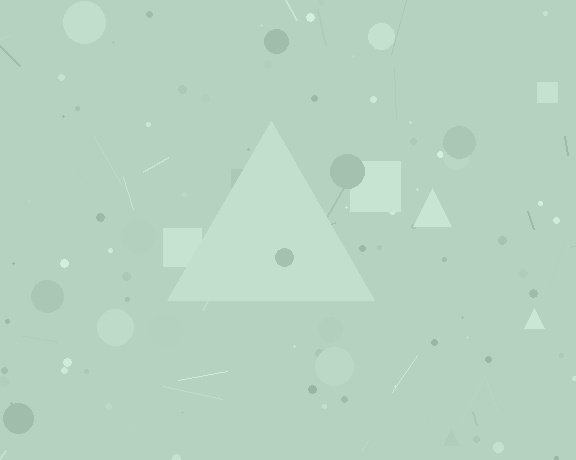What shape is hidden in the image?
A triangle is hidden in the image.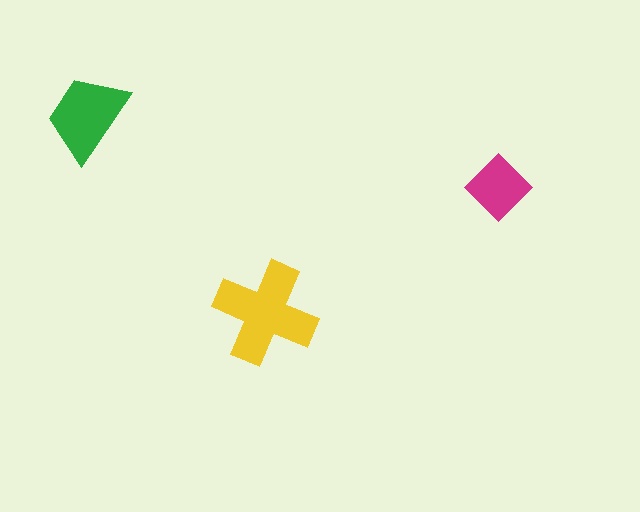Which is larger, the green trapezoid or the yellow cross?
The yellow cross.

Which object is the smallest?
The magenta diamond.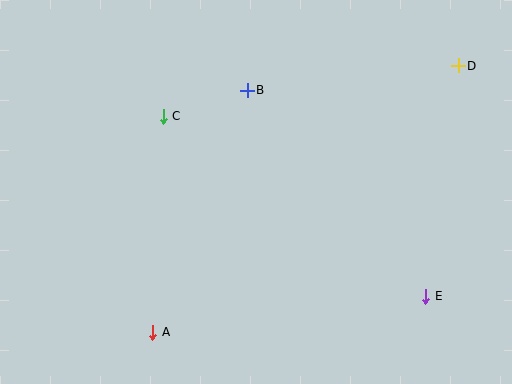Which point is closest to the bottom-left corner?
Point A is closest to the bottom-left corner.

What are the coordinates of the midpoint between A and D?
The midpoint between A and D is at (306, 199).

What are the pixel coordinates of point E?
Point E is at (426, 296).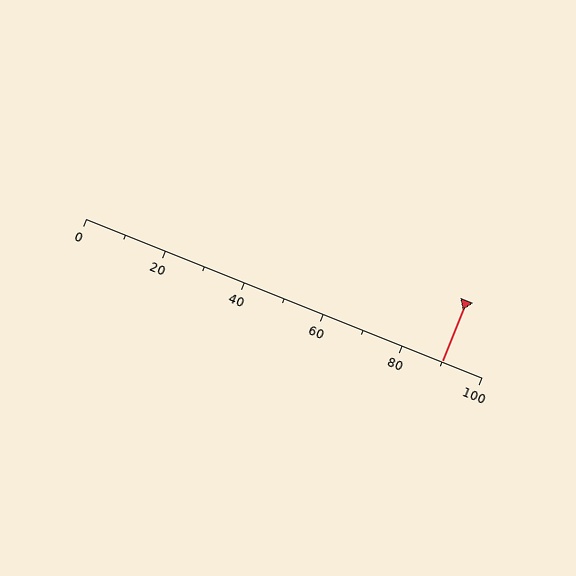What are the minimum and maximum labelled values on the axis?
The axis runs from 0 to 100.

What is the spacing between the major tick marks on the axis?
The major ticks are spaced 20 apart.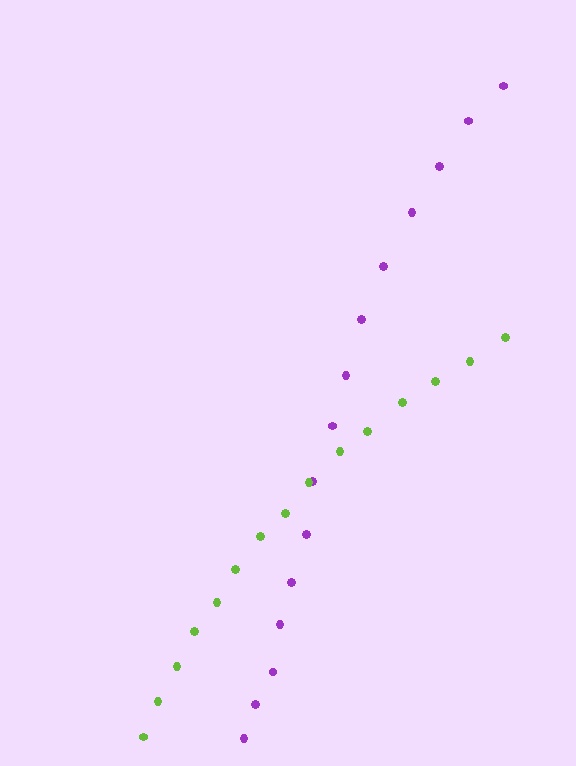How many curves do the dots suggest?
There are 2 distinct paths.